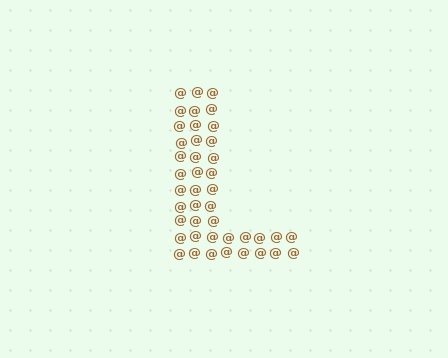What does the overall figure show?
The overall figure shows the letter L.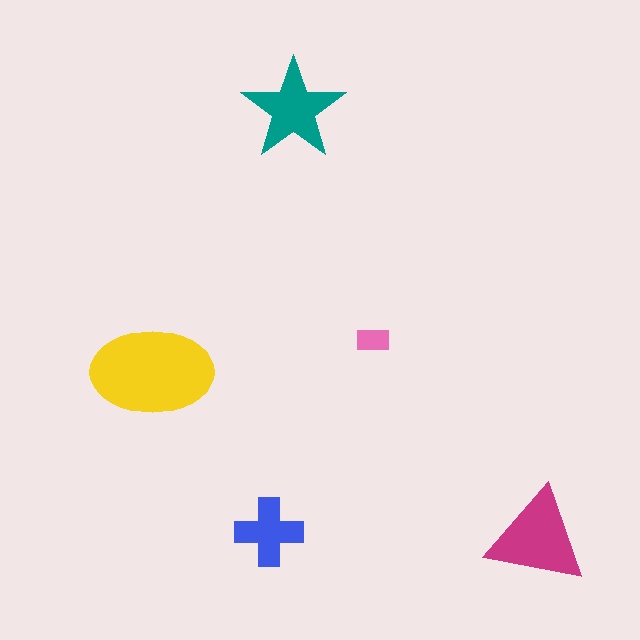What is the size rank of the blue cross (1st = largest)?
4th.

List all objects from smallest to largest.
The pink rectangle, the blue cross, the teal star, the magenta triangle, the yellow ellipse.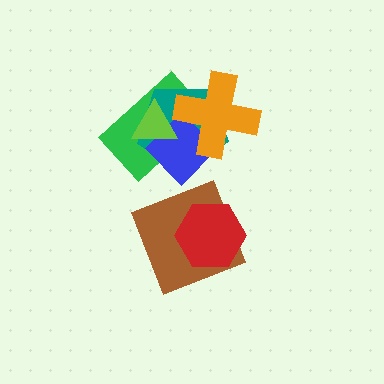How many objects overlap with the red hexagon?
1 object overlaps with the red hexagon.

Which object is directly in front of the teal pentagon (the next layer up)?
The blue diamond is directly in front of the teal pentagon.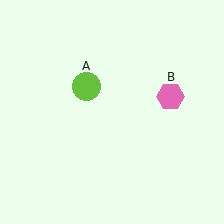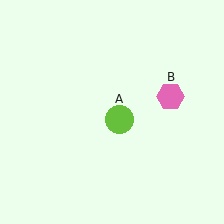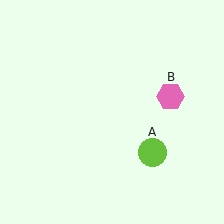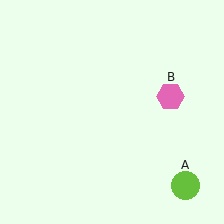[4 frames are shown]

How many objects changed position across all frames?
1 object changed position: lime circle (object A).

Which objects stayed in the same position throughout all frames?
Pink hexagon (object B) remained stationary.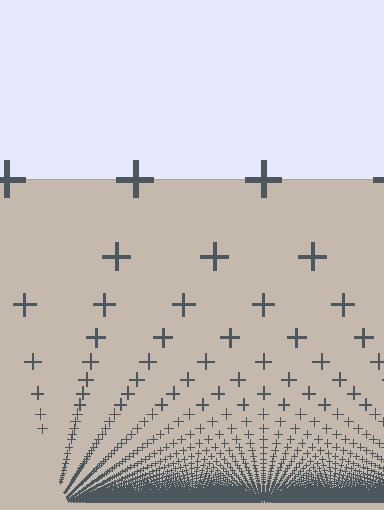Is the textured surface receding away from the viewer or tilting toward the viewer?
The surface appears to tilt toward the viewer. Texture elements get larger and sparser toward the top.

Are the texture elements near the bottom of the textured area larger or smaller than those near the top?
Smaller. The gradient is inverted — elements near the bottom are smaller and denser.